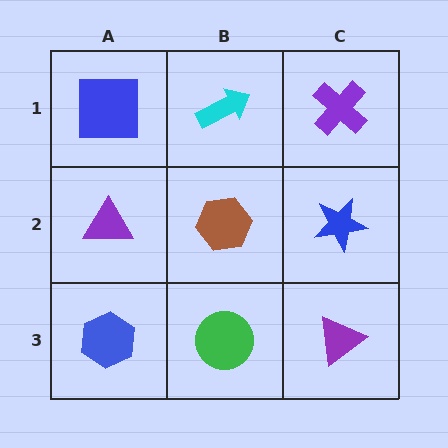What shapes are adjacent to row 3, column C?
A blue star (row 2, column C), a green circle (row 3, column B).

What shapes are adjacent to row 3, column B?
A brown hexagon (row 2, column B), a blue hexagon (row 3, column A), a purple triangle (row 3, column C).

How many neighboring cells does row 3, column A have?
2.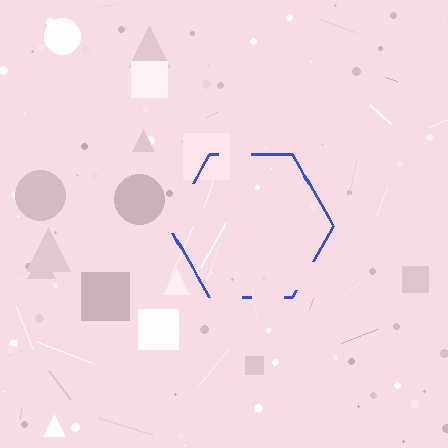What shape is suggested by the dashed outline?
The dashed outline suggests a hexagon.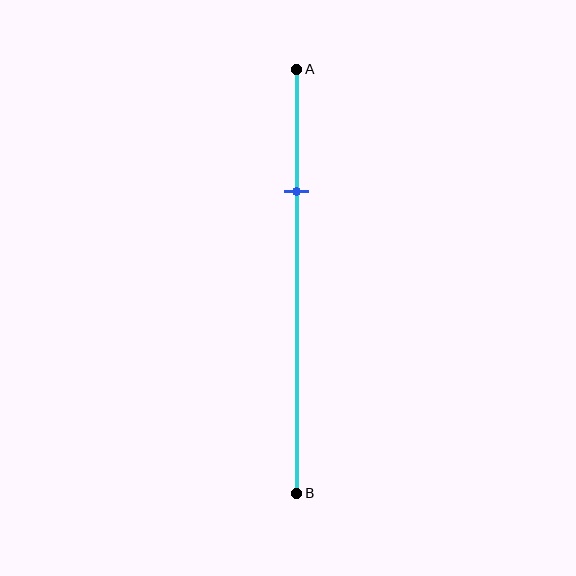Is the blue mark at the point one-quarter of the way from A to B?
No, the mark is at about 30% from A, not at the 25% one-quarter point.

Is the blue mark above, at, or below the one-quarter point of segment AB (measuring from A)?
The blue mark is below the one-quarter point of segment AB.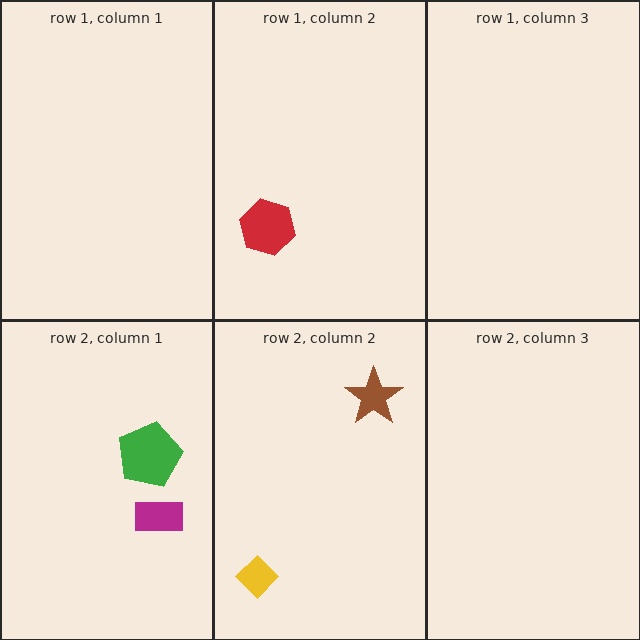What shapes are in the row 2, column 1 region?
The green pentagon, the magenta rectangle.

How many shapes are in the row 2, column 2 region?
2.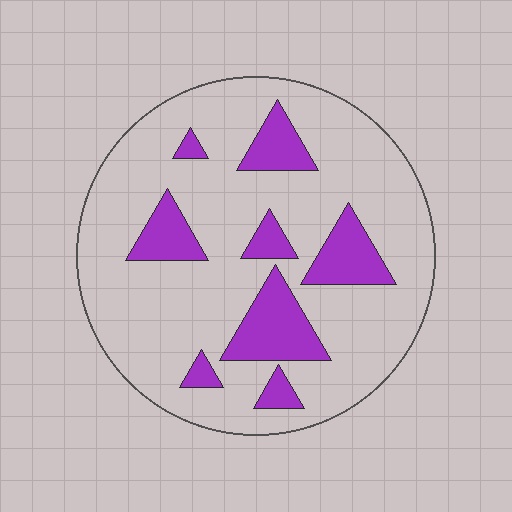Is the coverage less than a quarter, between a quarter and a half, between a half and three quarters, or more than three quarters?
Less than a quarter.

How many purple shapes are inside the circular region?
8.